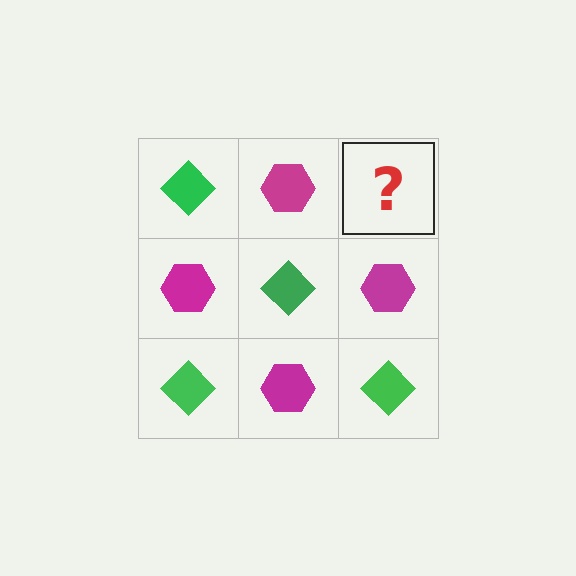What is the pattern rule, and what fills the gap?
The rule is that it alternates green diamond and magenta hexagon in a checkerboard pattern. The gap should be filled with a green diamond.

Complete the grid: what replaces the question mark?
The question mark should be replaced with a green diamond.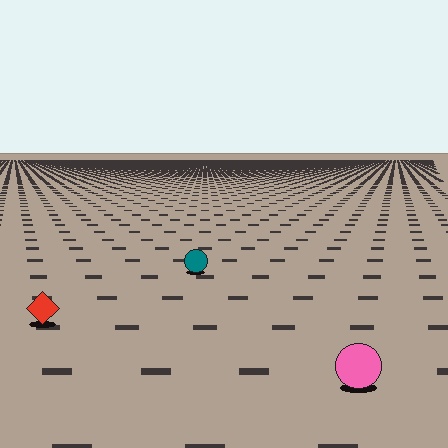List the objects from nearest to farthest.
From nearest to farthest: the pink circle, the red diamond, the teal circle.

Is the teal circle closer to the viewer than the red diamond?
No. The red diamond is closer — you can tell from the texture gradient: the ground texture is coarser near it.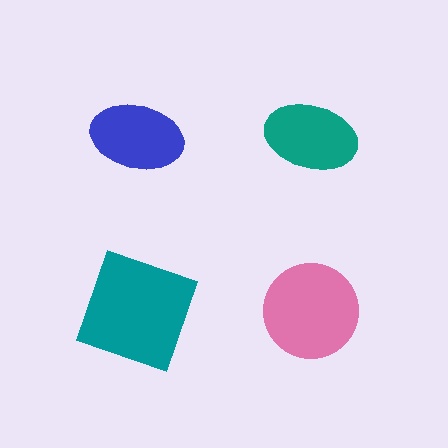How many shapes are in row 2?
2 shapes.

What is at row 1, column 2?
A teal ellipse.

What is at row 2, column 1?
A teal square.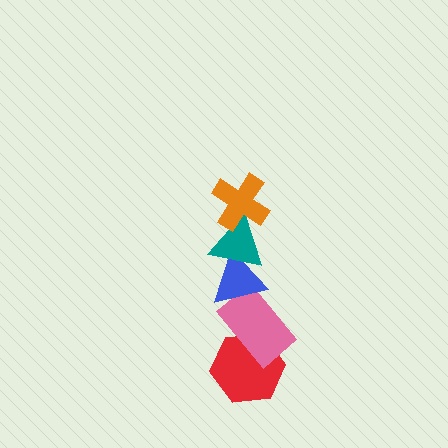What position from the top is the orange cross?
The orange cross is 1st from the top.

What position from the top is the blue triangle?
The blue triangle is 3rd from the top.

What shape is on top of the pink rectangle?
The blue triangle is on top of the pink rectangle.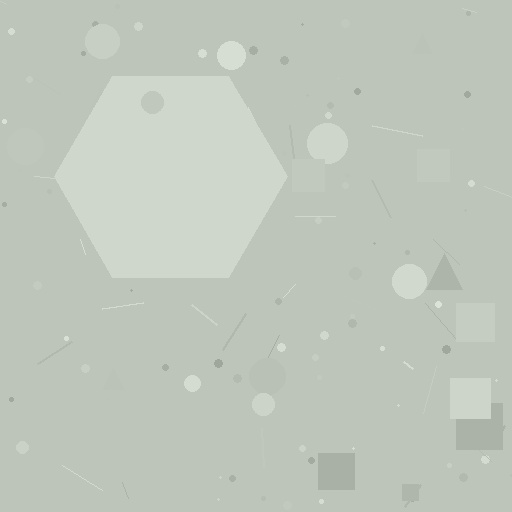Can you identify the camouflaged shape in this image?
The camouflaged shape is a hexagon.